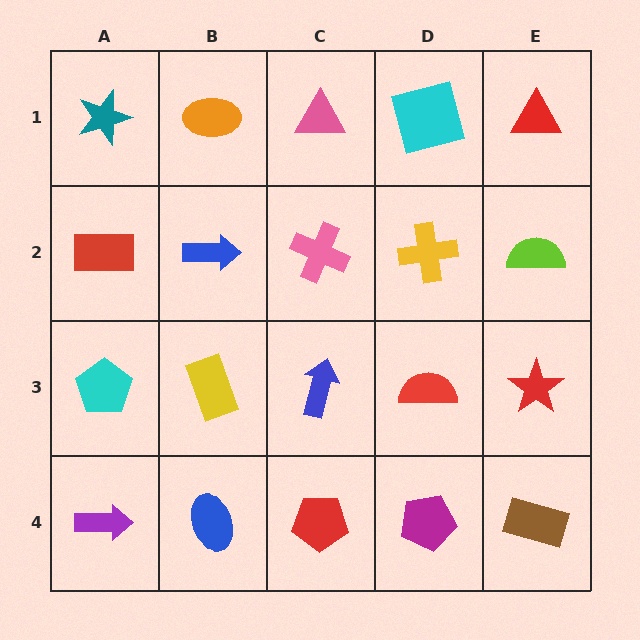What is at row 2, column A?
A red rectangle.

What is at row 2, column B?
A blue arrow.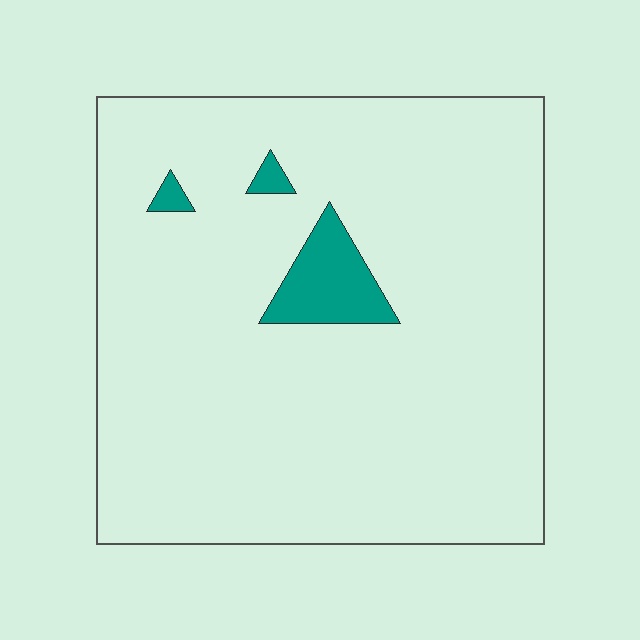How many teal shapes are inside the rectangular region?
3.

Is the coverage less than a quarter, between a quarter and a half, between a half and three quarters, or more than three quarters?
Less than a quarter.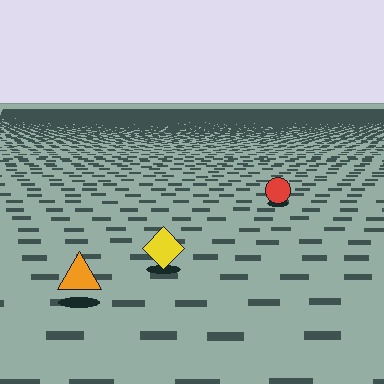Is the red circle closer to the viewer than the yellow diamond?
No. The yellow diamond is closer — you can tell from the texture gradient: the ground texture is coarser near it.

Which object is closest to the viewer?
The orange triangle is closest. The texture marks near it are larger and more spread out.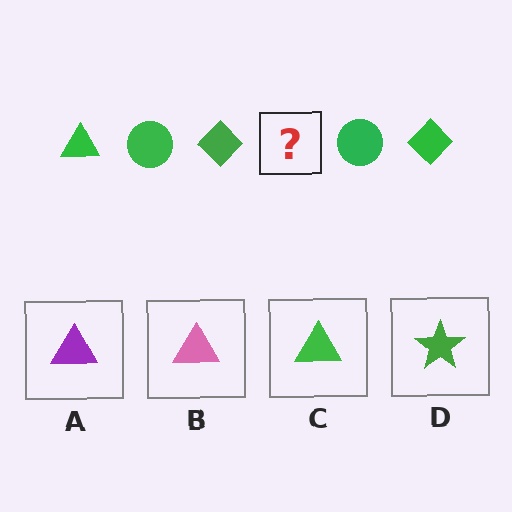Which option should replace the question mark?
Option C.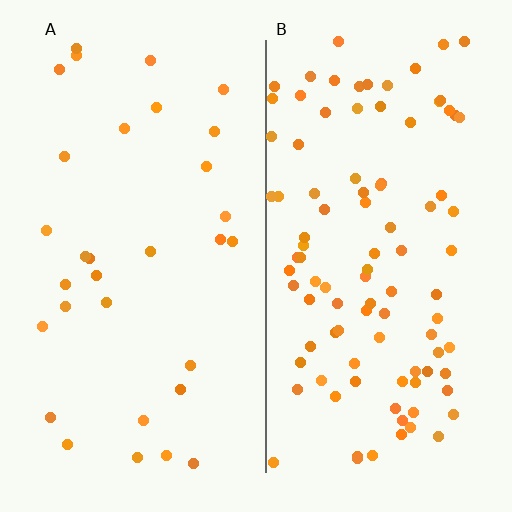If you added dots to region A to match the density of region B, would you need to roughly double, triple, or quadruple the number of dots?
Approximately triple.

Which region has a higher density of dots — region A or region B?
B (the right).